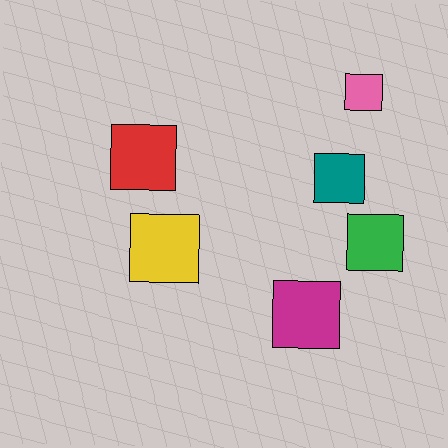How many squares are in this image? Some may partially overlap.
There are 6 squares.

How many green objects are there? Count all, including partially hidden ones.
There is 1 green object.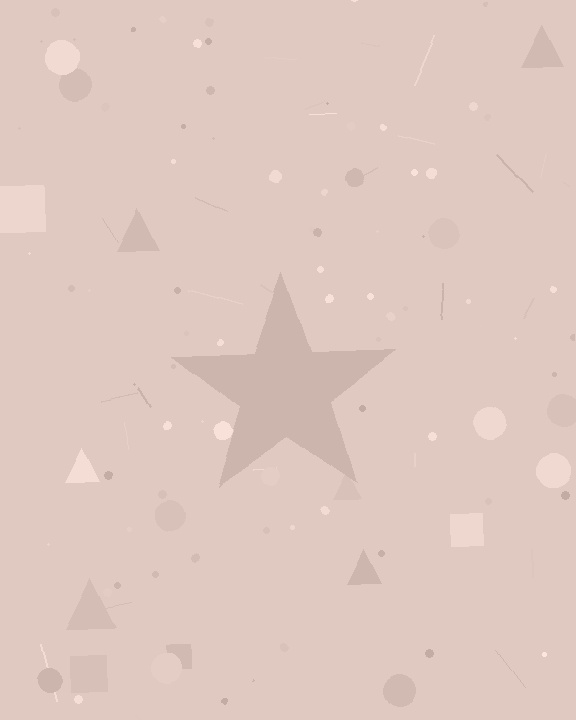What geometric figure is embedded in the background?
A star is embedded in the background.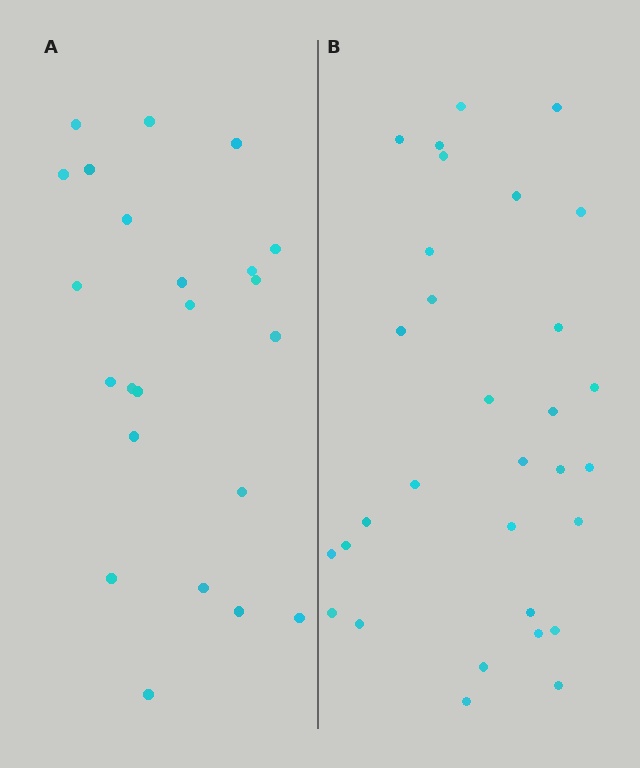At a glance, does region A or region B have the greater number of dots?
Region B (the right region) has more dots.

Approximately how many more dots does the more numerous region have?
Region B has roughly 8 or so more dots than region A.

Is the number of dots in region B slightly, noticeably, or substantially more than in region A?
Region B has noticeably more, but not dramatically so. The ratio is roughly 1.3 to 1.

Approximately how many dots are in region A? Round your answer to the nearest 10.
About 20 dots. (The exact count is 23, which rounds to 20.)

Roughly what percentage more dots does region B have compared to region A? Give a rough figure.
About 35% more.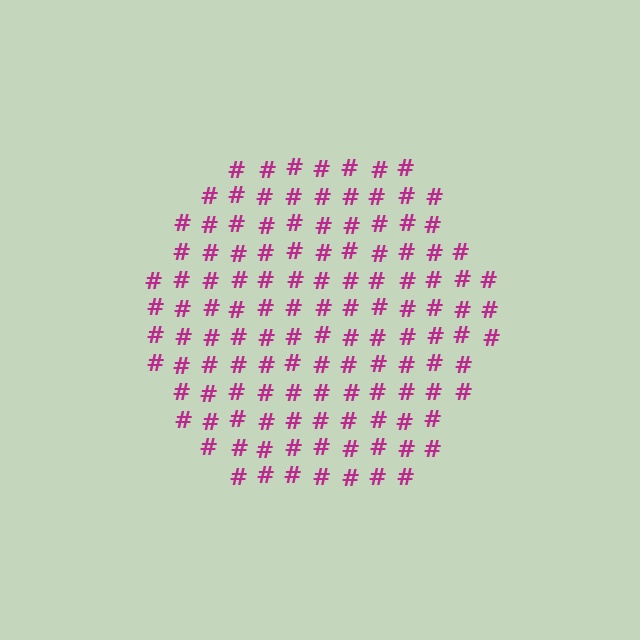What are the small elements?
The small elements are hash symbols.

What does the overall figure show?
The overall figure shows a hexagon.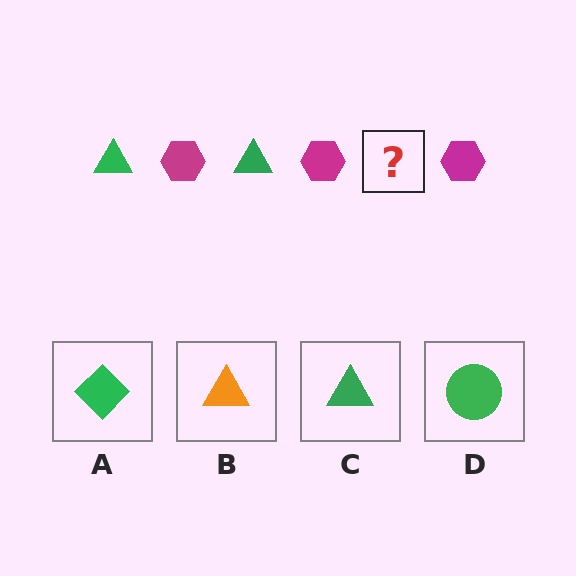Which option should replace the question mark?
Option C.